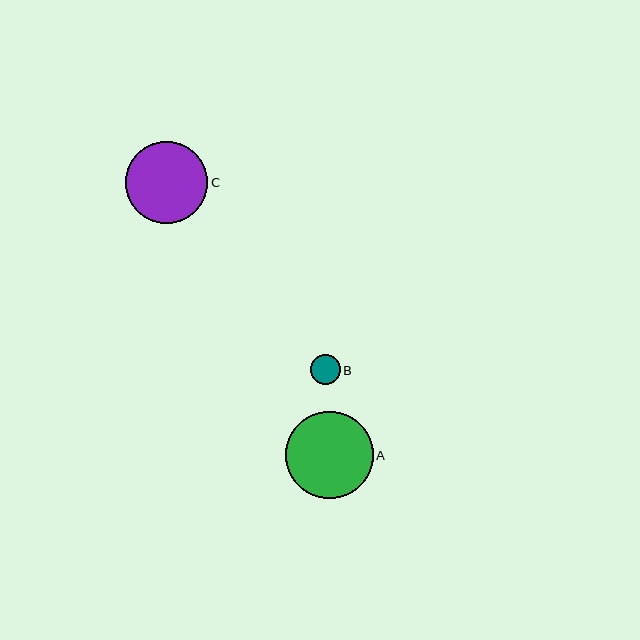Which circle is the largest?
Circle A is the largest with a size of approximately 88 pixels.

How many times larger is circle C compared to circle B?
Circle C is approximately 2.7 times the size of circle B.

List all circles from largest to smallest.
From largest to smallest: A, C, B.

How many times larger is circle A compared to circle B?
Circle A is approximately 2.9 times the size of circle B.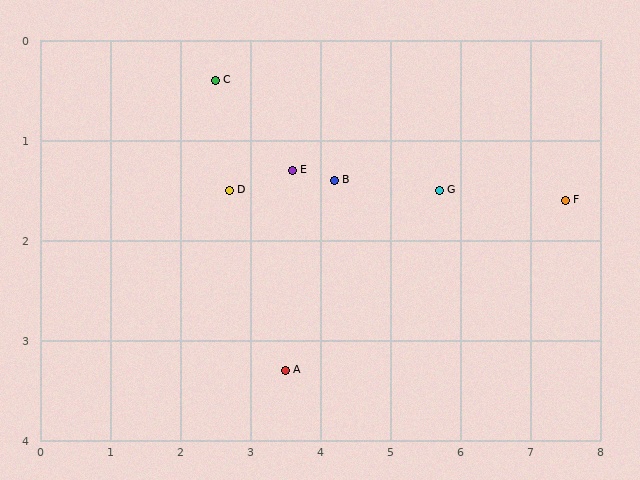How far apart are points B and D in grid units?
Points B and D are about 1.5 grid units apart.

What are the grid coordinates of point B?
Point B is at approximately (4.2, 1.4).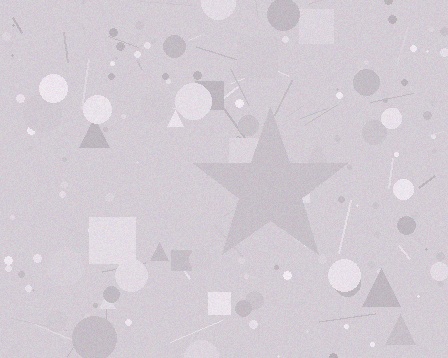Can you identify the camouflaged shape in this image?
The camouflaged shape is a star.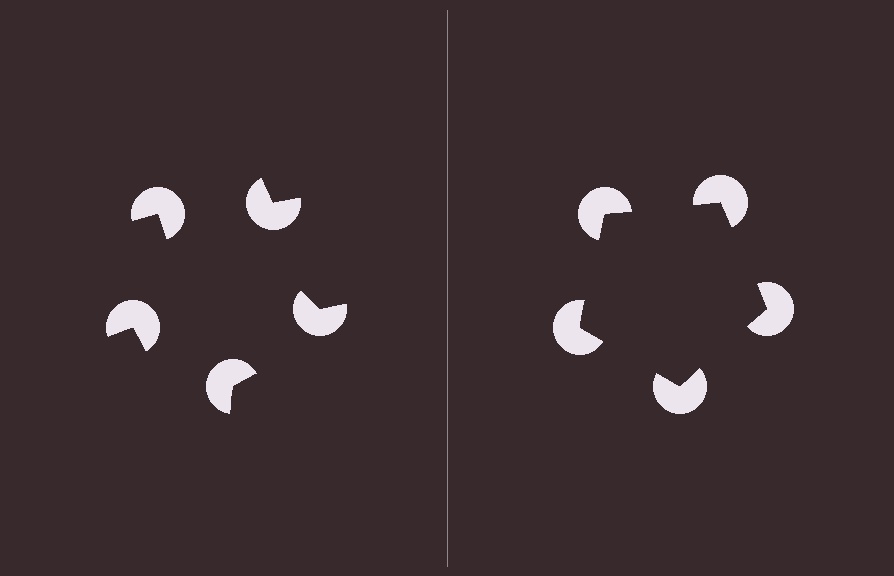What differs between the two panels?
The pac-man discs are positioned identically on both sides; only the wedge orientations differ. On the right they align to a pentagon; on the left they are misaligned.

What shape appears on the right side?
An illusory pentagon.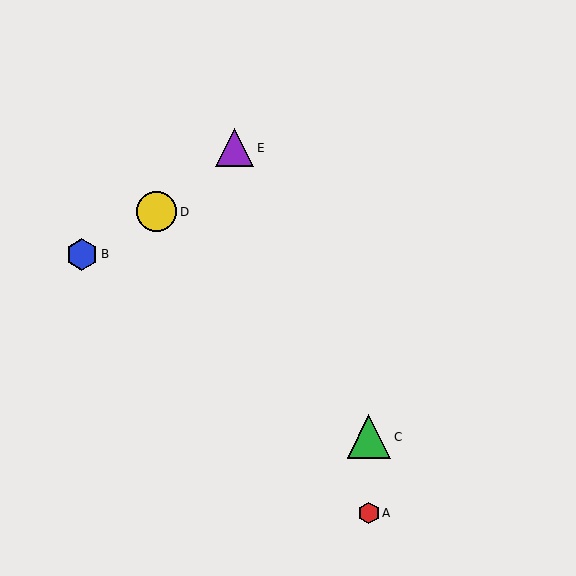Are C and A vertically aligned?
Yes, both are at x≈369.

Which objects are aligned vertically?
Objects A, C are aligned vertically.